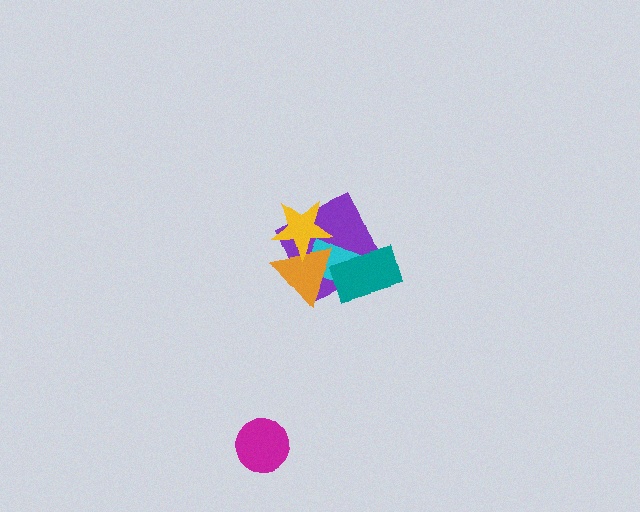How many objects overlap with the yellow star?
3 objects overlap with the yellow star.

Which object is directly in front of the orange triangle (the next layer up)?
The yellow star is directly in front of the orange triangle.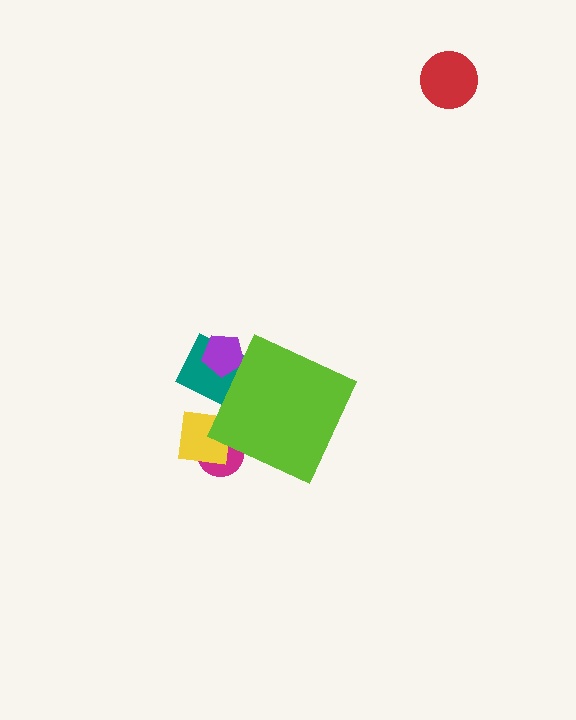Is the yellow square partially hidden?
Yes, the yellow square is partially hidden behind the lime diamond.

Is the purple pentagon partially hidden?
Yes, the purple pentagon is partially hidden behind the lime diamond.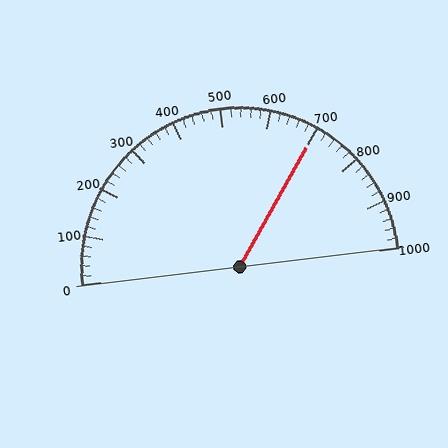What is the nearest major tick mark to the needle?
The nearest major tick mark is 700.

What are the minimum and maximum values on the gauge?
The gauge ranges from 0 to 1000.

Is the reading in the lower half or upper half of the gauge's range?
The reading is in the upper half of the range (0 to 1000).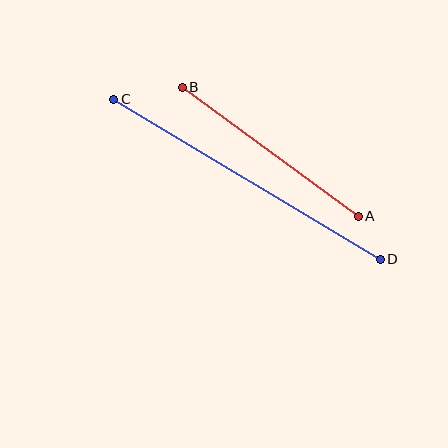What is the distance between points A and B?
The distance is approximately 218 pixels.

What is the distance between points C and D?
The distance is approximately 311 pixels.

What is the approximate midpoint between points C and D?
The midpoint is at approximately (247, 179) pixels.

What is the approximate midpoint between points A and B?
The midpoint is at approximately (270, 152) pixels.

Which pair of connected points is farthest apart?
Points C and D are farthest apart.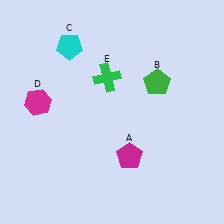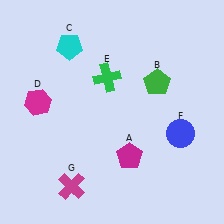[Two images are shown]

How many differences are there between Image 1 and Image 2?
There are 2 differences between the two images.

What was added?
A blue circle (F), a magenta cross (G) were added in Image 2.